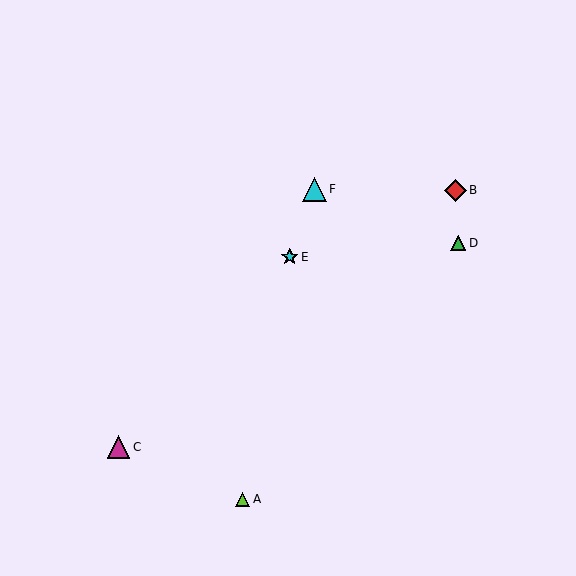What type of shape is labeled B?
Shape B is a red diamond.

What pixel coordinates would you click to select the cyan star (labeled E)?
Click at (290, 257) to select the cyan star E.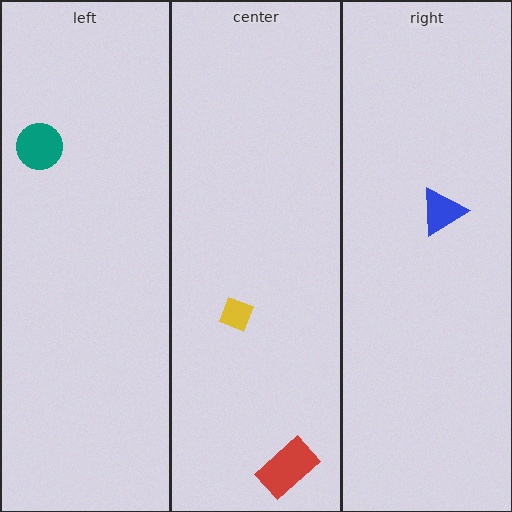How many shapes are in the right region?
1.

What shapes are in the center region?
The yellow diamond, the red rectangle.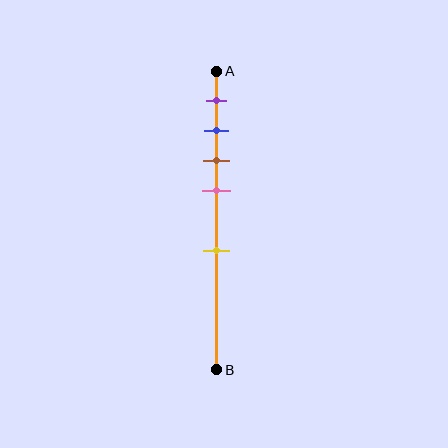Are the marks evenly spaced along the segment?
No, the marks are not evenly spaced.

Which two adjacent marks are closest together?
The blue and brown marks are the closest adjacent pair.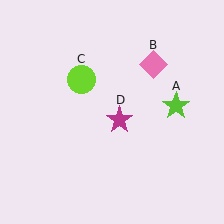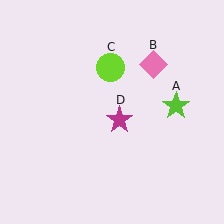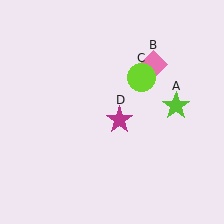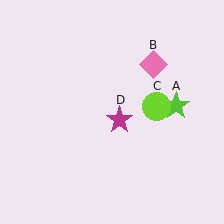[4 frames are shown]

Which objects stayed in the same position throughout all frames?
Lime star (object A) and pink diamond (object B) and magenta star (object D) remained stationary.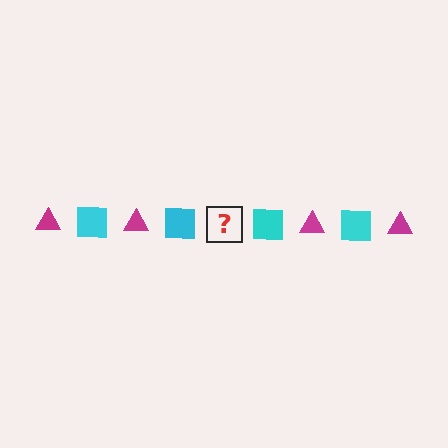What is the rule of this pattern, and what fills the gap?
The rule is that the pattern alternates between magenta triangle and cyan square. The gap should be filled with a magenta triangle.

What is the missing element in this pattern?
The missing element is a magenta triangle.